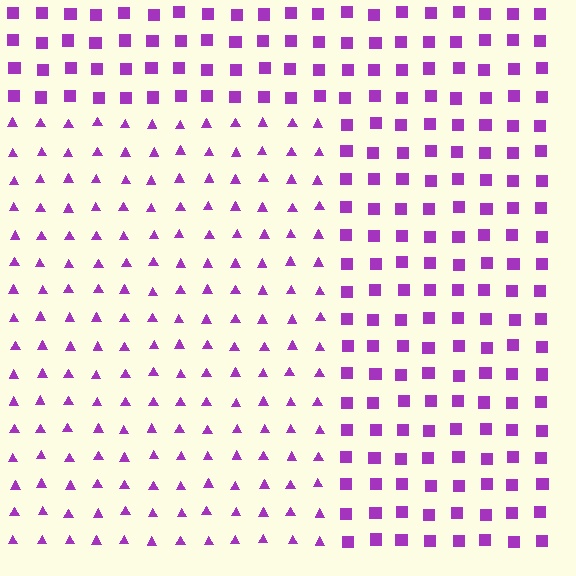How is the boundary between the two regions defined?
The boundary is defined by a change in element shape: triangles inside vs. squares outside. All elements share the same color and spacing.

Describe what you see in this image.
The image is filled with small purple elements arranged in a uniform grid. A rectangle-shaped region contains triangles, while the surrounding area contains squares. The boundary is defined purely by the change in element shape.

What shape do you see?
I see a rectangle.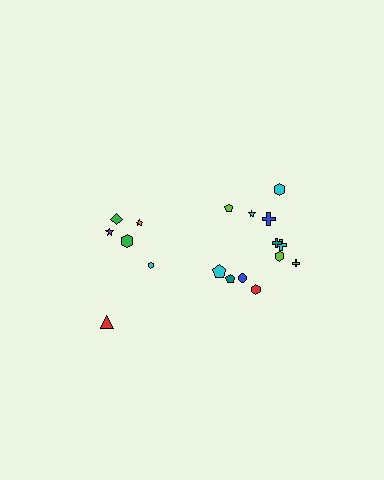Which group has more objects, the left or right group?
The right group.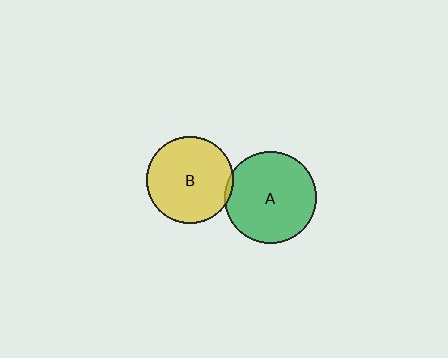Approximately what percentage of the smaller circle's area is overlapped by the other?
Approximately 5%.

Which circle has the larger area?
Circle A (green).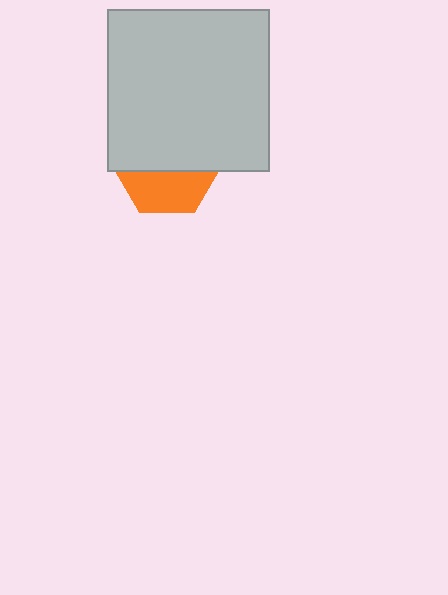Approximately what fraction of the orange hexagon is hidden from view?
Roughly 59% of the orange hexagon is hidden behind the light gray square.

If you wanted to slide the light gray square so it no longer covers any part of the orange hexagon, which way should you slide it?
Slide it up — that is the most direct way to separate the two shapes.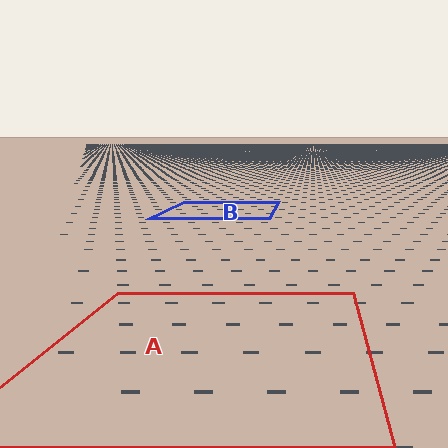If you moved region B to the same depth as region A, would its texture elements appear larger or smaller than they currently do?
They would appear larger. At a closer depth, the same texture elements are projected at a bigger on-screen size.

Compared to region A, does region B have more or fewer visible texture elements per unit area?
Region B has more texture elements per unit area — they are packed more densely because it is farther away.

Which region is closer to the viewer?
Region A is closer. The texture elements there are larger and more spread out.